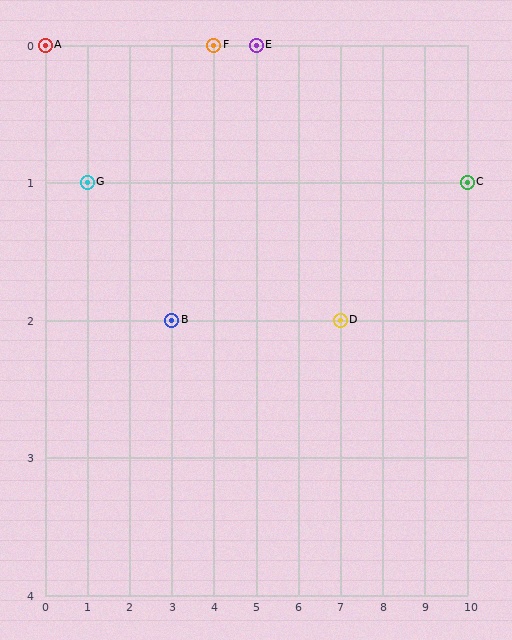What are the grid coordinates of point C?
Point C is at grid coordinates (10, 1).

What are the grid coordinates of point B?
Point B is at grid coordinates (3, 2).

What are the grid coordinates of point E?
Point E is at grid coordinates (5, 0).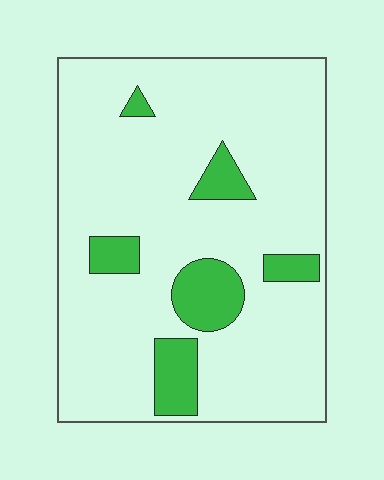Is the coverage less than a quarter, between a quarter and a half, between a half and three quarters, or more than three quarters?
Less than a quarter.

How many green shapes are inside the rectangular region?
6.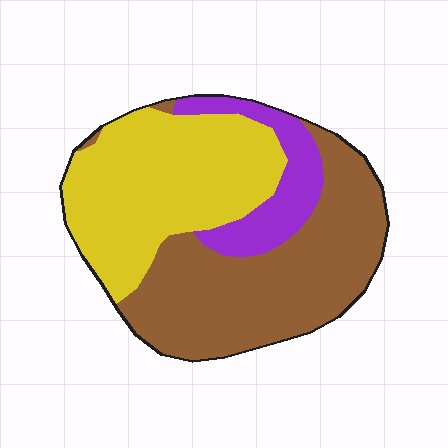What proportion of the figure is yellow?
Yellow covers 41% of the figure.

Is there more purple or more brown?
Brown.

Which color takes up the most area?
Brown, at roughly 45%.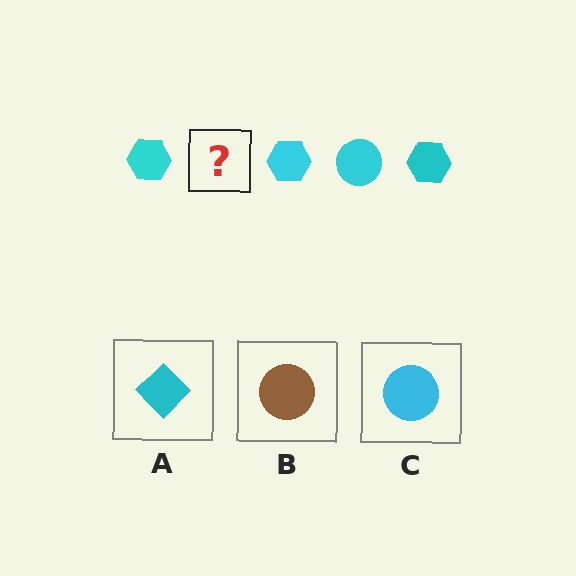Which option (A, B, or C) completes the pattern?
C.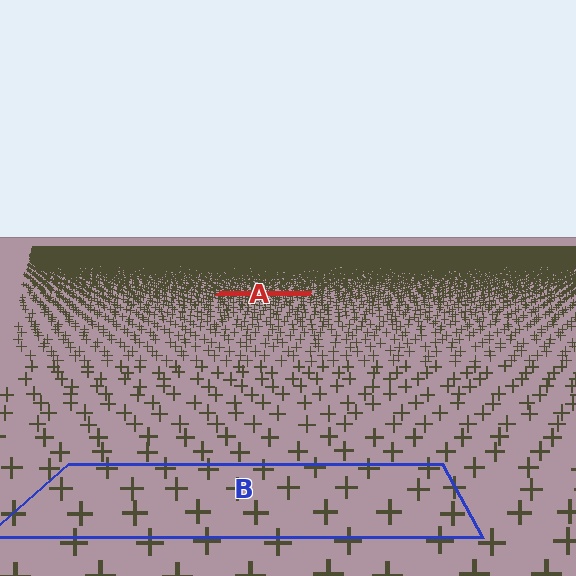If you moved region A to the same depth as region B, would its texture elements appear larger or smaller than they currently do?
They would appear larger. At a closer depth, the same texture elements are projected at a bigger on-screen size.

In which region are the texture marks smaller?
The texture marks are smaller in region A, because it is farther away.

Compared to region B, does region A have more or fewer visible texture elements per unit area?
Region A has more texture elements per unit area — they are packed more densely because it is farther away.